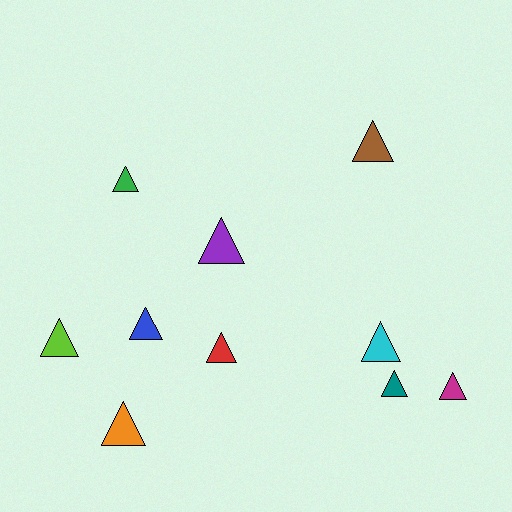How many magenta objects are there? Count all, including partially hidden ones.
There is 1 magenta object.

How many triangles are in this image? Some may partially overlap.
There are 10 triangles.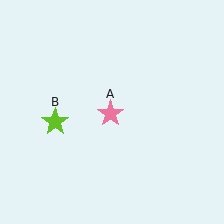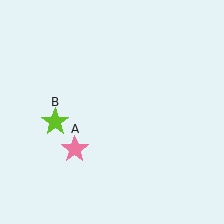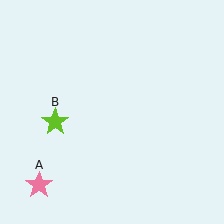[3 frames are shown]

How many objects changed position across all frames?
1 object changed position: pink star (object A).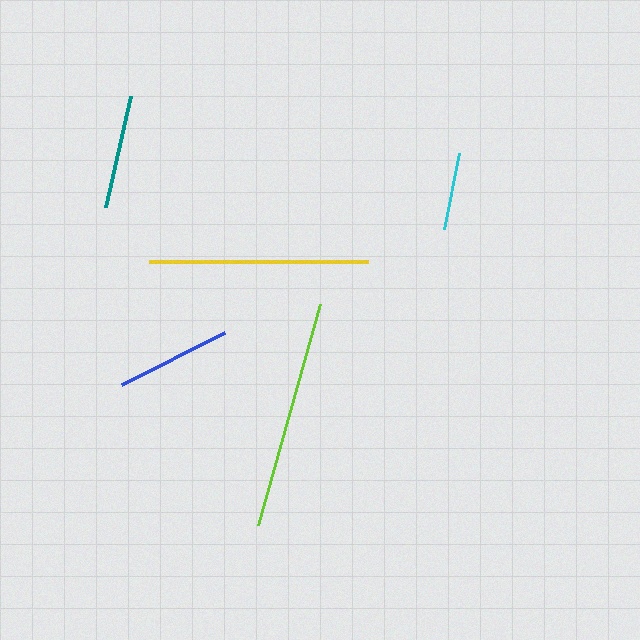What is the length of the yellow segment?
The yellow segment is approximately 219 pixels long.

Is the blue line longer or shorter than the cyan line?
The blue line is longer than the cyan line.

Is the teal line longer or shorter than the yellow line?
The yellow line is longer than the teal line.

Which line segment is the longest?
The lime line is the longest at approximately 229 pixels.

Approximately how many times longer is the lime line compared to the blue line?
The lime line is approximately 2.0 times the length of the blue line.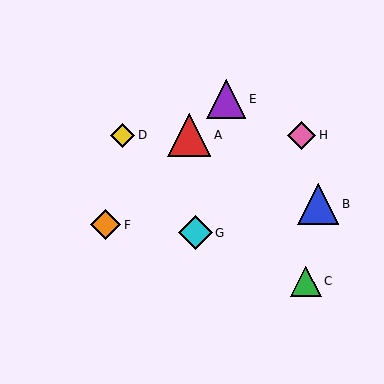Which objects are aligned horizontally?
Objects A, D, H are aligned horizontally.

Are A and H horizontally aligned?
Yes, both are at y≈135.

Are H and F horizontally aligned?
No, H is at y≈135 and F is at y≈225.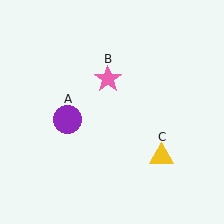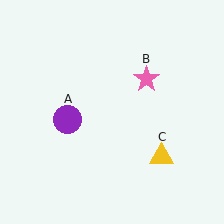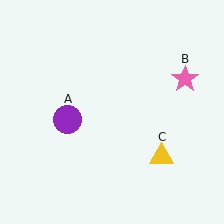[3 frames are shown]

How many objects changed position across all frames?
1 object changed position: pink star (object B).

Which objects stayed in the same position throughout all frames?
Purple circle (object A) and yellow triangle (object C) remained stationary.